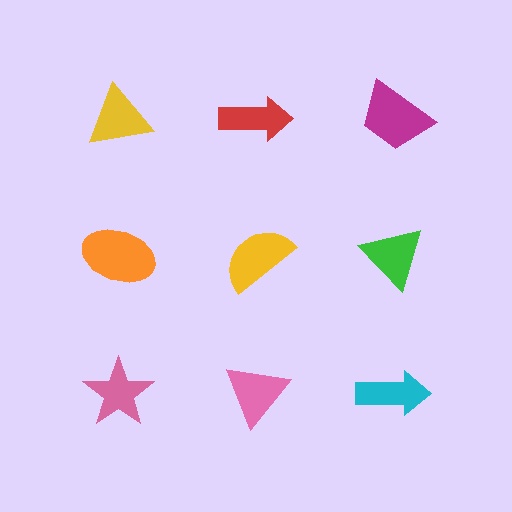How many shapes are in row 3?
3 shapes.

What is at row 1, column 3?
A magenta trapezoid.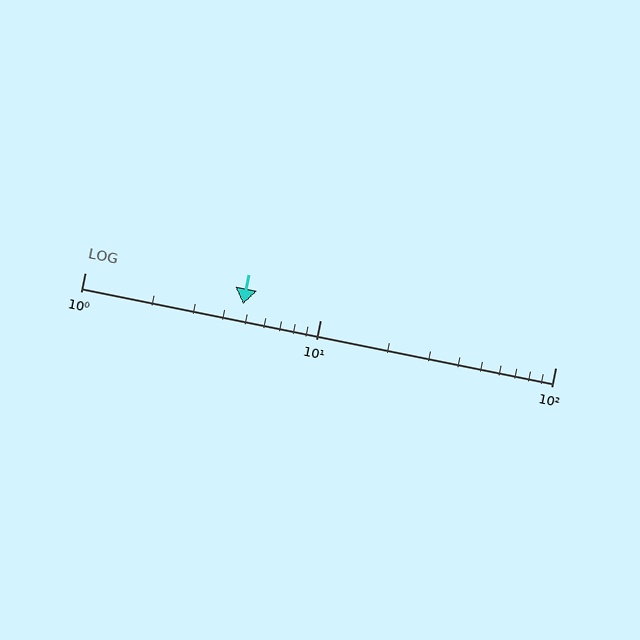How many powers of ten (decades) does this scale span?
The scale spans 2 decades, from 1 to 100.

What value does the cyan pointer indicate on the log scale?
The pointer indicates approximately 4.7.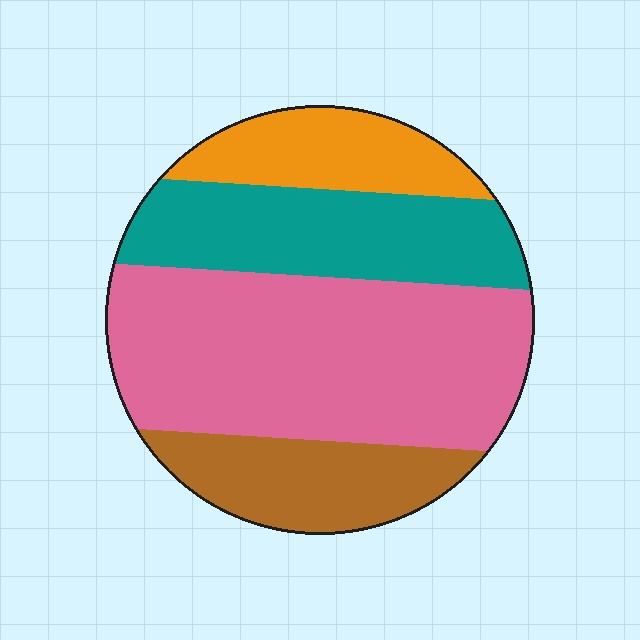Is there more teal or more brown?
Teal.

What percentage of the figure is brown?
Brown covers roughly 15% of the figure.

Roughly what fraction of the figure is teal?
Teal takes up about one quarter (1/4) of the figure.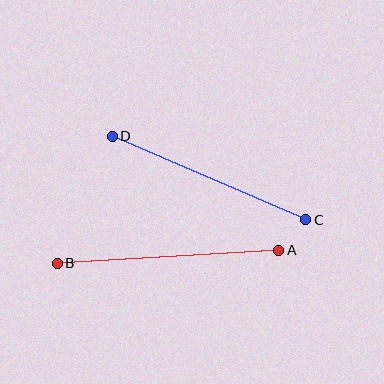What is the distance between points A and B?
The distance is approximately 222 pixels.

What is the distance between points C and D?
The distance is approximately 211 pixels.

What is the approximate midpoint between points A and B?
The midpoint is at approximately (168, 257) pixels.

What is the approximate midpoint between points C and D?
The midpoint is at approximately (209, 178) pixels.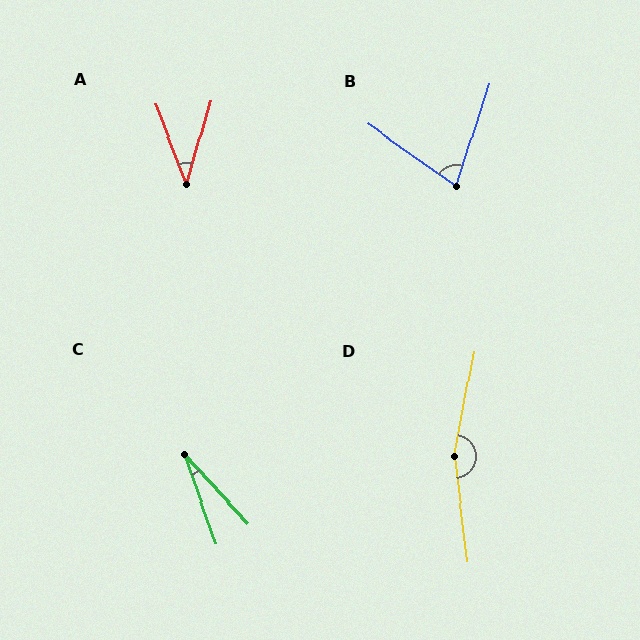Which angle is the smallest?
C, at approximately 23 degrees.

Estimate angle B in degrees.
Approximately 72 degrees.